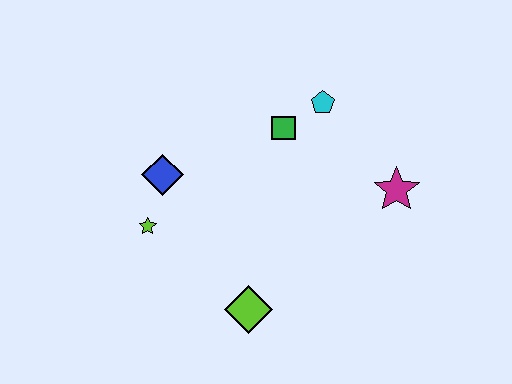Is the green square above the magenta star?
Yes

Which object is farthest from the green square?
The lime diamond is farthest from the green square.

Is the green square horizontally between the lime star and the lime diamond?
No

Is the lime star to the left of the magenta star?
Yes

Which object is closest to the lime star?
The blue diamond is closest to the lime star.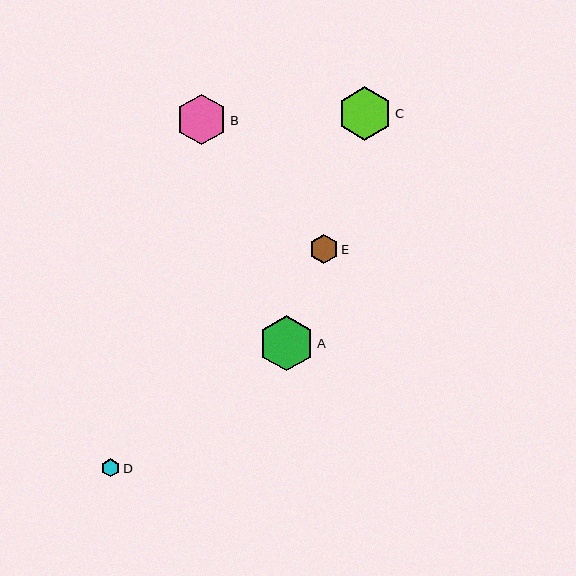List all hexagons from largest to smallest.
From largest to smallest: A, C, B, E, D.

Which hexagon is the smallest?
Hexagon D is the smallest with a size of approximately 18 pixels.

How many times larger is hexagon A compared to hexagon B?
Hexagon A is approximately 1.1 times the size of hexagon B.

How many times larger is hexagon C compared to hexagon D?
Hexagon C is approximately 2.9 times the size of hexagon D.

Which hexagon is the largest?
Hexagon A is the largest with a size of approximately 55 pixels.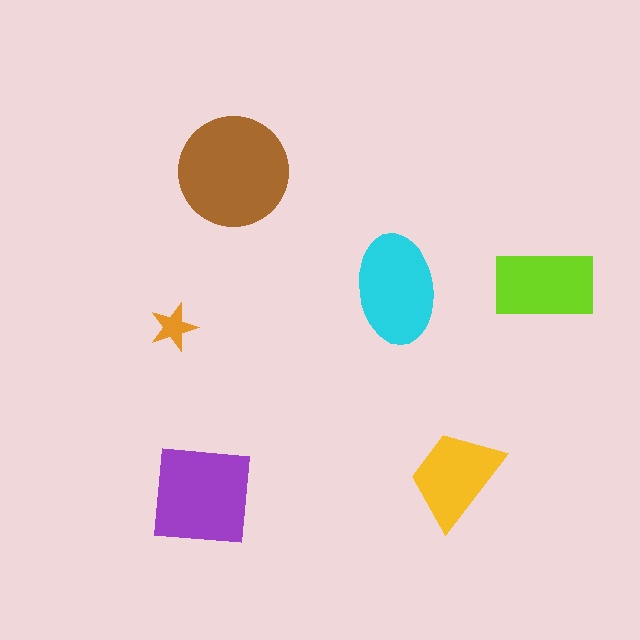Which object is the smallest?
The orange star.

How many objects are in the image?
There are 6 objects in the image.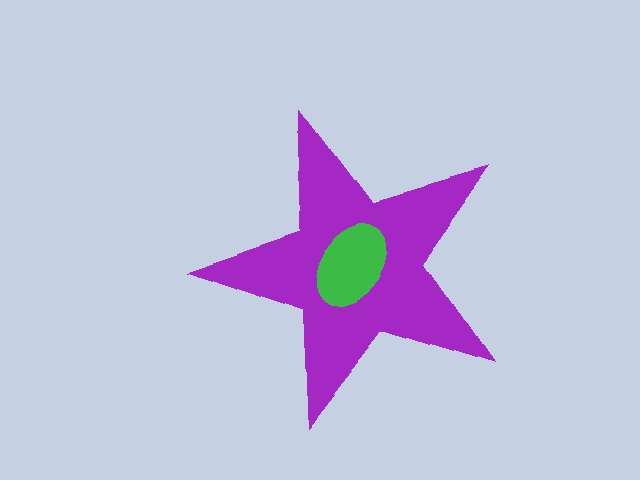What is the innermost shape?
The green ellipse.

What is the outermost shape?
The purple star.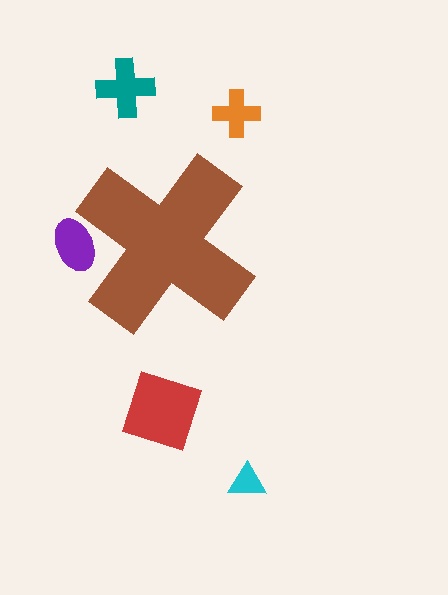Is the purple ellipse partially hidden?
Yes, the purple ellipse is partially hidden behind the brown cross.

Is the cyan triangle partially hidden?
No, the cyan triangle is fully visible.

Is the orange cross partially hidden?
No, the orange cross is fully visible.